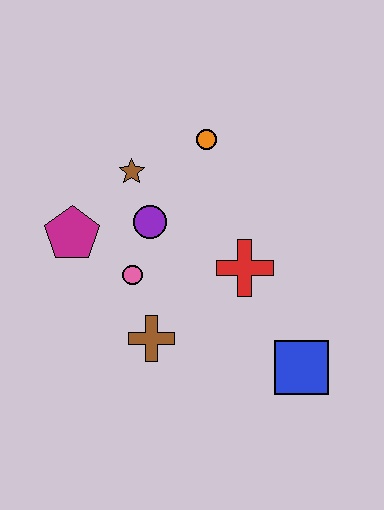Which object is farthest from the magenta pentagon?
The blue square is farthest from the magenta pentagon.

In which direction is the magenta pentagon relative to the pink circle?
The magenta pentagon is to the left of the pink circle.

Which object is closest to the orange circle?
The brown star is closest to the orange circle.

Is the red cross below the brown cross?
No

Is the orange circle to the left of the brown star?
No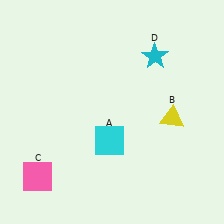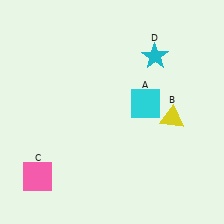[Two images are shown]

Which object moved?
The cyan square (A) moved up.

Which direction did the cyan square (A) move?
The cyan square (A) moved up.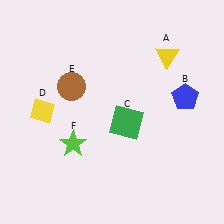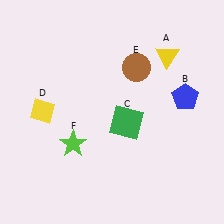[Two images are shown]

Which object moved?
The brown circle (E) moved right.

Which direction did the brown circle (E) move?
The brown circle (E) moved right.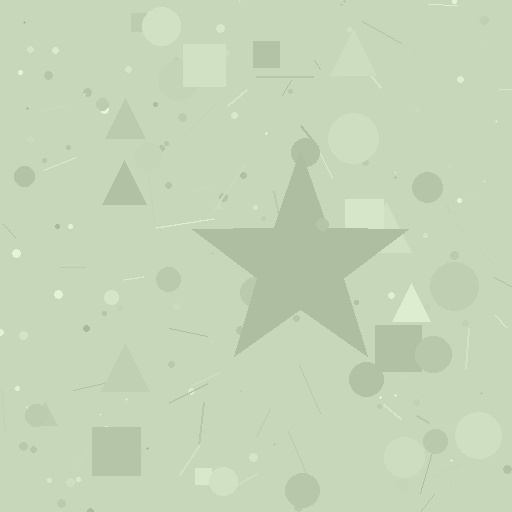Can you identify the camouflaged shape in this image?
The camouflaged shape is a star.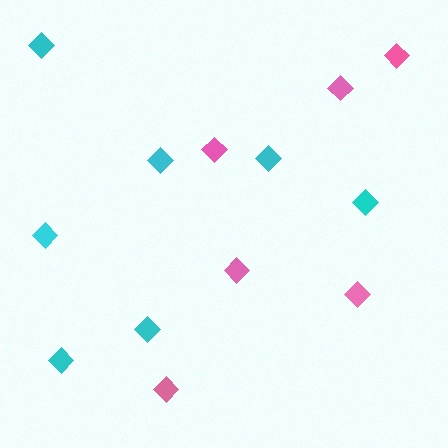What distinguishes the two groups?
There are 2 groups: one group of cyan diamonds (7) and one group of pink diamonds (6).